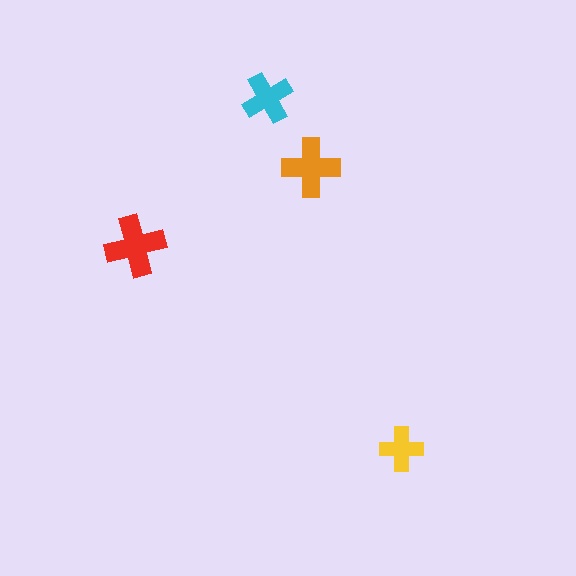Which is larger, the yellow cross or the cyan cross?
The cyan one.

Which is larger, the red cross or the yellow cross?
The red one.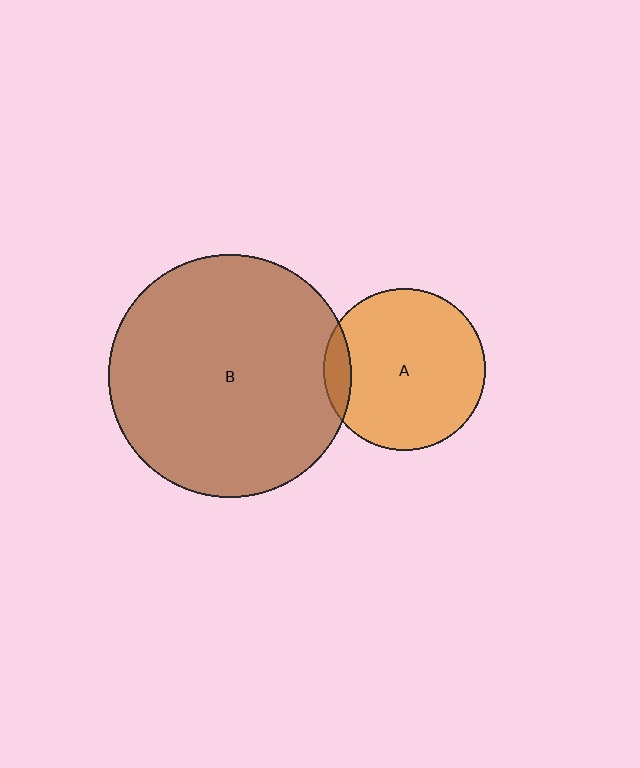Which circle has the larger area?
Circle B (brown).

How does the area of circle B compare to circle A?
Approximately 2.2 times.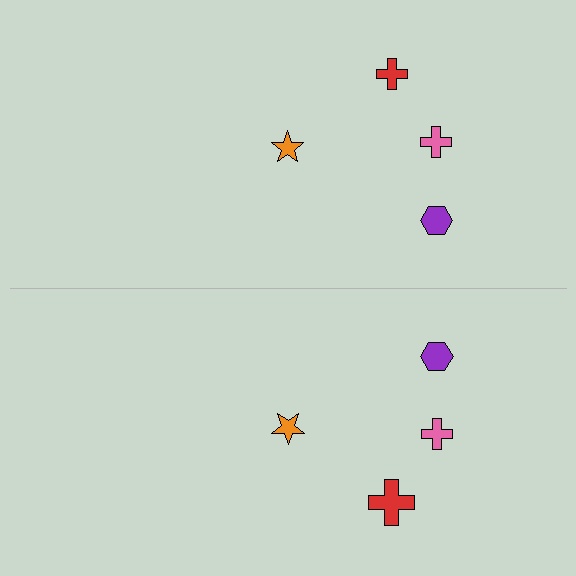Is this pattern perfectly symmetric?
No, the pattern is not perfectly symmetric. The red cross on the bottom side has a different size than its mirror counterpart.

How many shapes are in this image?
There are 8 shapes in this image.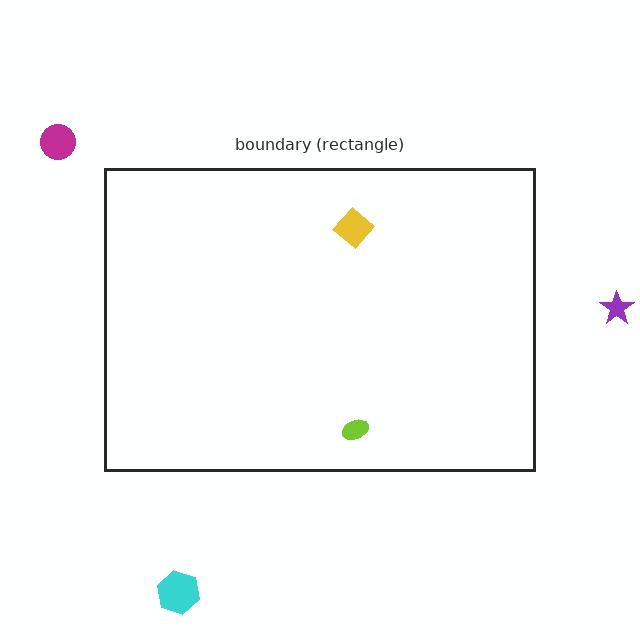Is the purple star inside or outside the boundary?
Outside.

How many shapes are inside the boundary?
2 inside, 3 outside.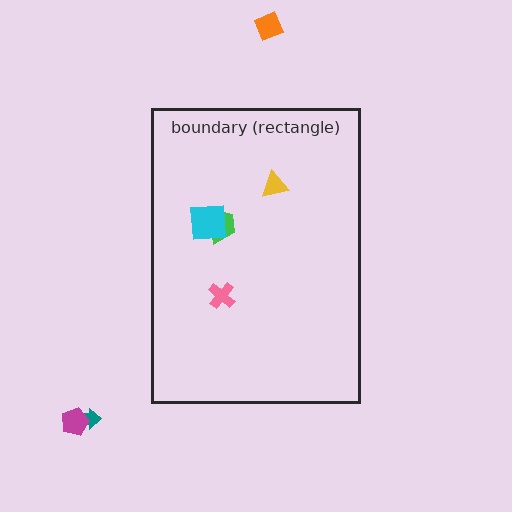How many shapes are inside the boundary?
4 inside, 3 outside.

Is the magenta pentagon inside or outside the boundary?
Outside.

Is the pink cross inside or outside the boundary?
Inside.